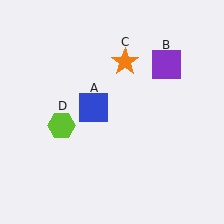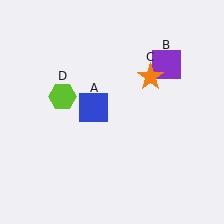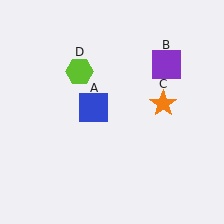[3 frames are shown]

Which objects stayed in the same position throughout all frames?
Blue square (object A) and purple square (object B) remained stationary.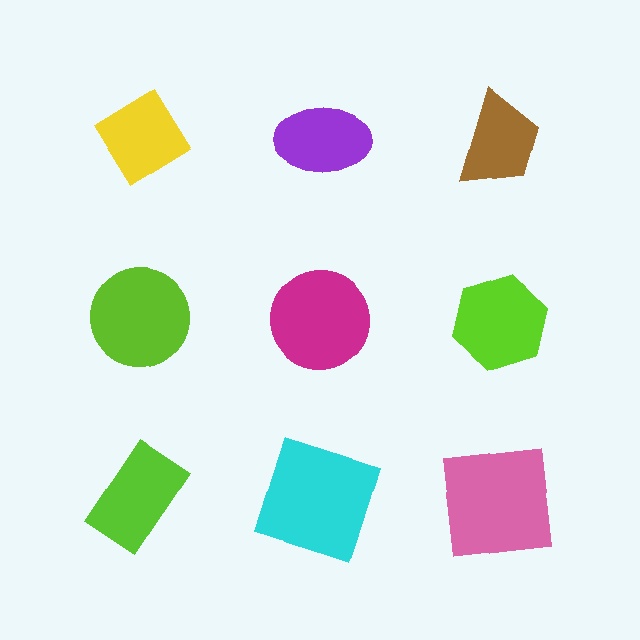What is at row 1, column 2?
A purple ellipse.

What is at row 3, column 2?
A cyan square.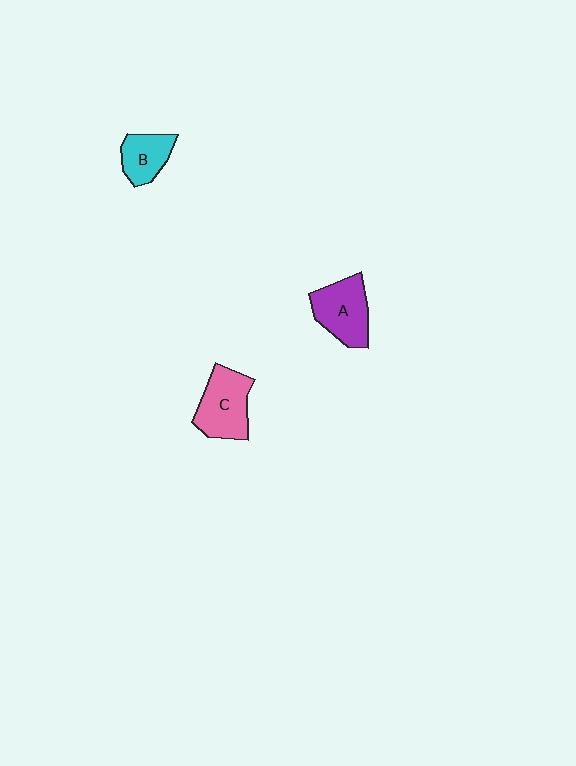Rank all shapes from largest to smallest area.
From largest to smallest: C (pink), A (purple), B (cyan).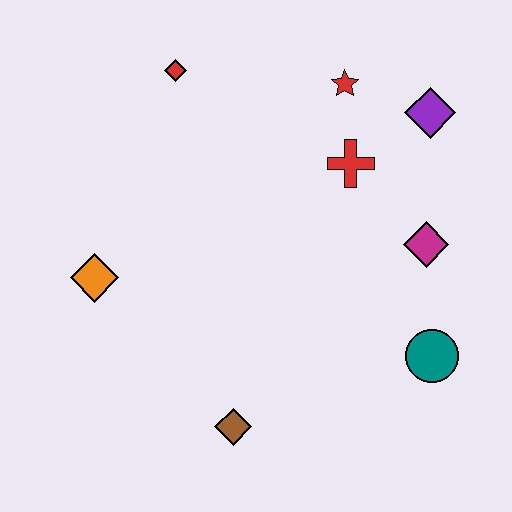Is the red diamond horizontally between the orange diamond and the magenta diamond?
Yes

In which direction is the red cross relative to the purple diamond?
The red cross is to the left of the purple diamond.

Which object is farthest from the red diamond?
The teal circle is farthest from the red diamond.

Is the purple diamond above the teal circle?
Yes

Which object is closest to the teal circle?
The magenta diamond is closest to the teal circle.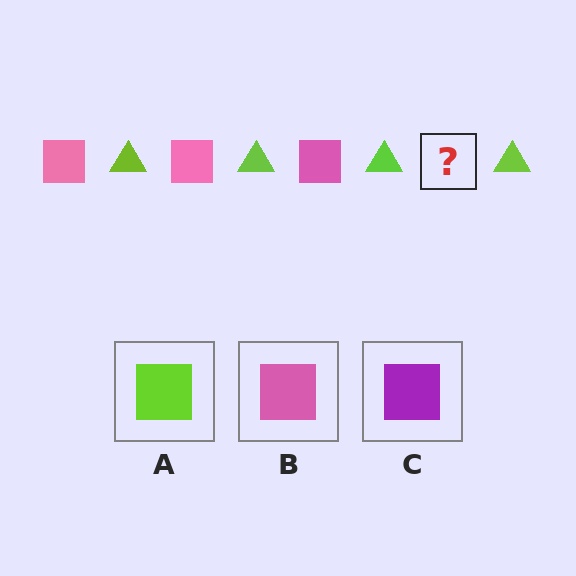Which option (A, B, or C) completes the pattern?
B.